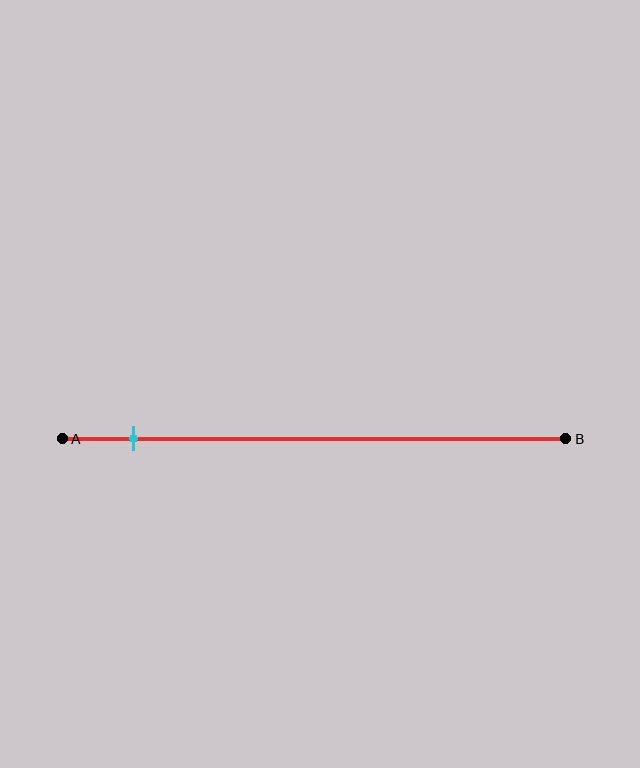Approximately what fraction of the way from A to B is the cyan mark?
The cyan mark is approximately 15% of the way from A to B.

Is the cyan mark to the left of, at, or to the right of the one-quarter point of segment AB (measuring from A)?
The cyan mark is to the left of the one-quarter point of segment AB.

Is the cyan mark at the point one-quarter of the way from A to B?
No, the mark is at about 15% from A, not at the 25% one-quarter point.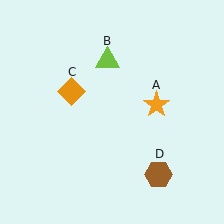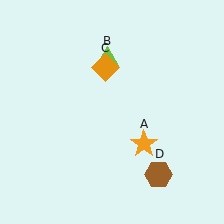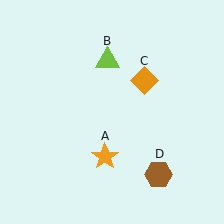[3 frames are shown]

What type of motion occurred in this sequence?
The orange star (object A), orange diamond (object C) rotated clockwise around the center of the scene.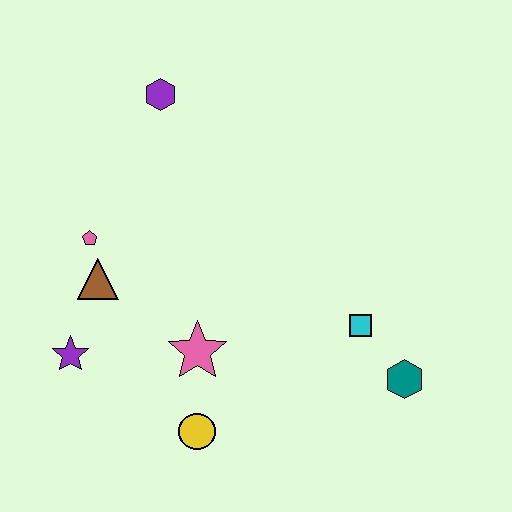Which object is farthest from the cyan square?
The purple hexagon is farthest from the cyan square.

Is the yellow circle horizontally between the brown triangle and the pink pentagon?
No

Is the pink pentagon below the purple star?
No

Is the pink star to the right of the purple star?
Yes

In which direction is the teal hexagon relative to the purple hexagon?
The teal hexagon is below the purple hexagon.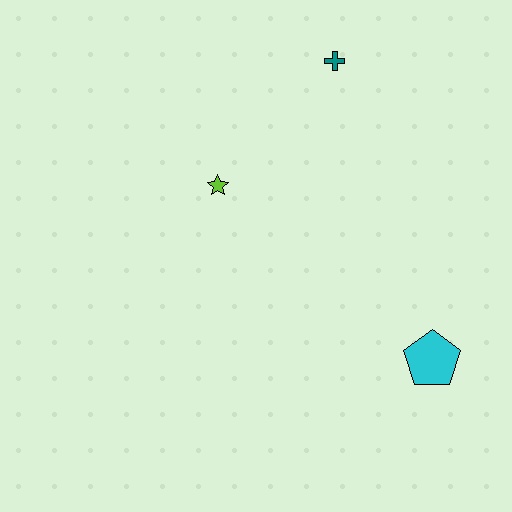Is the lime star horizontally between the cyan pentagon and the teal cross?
No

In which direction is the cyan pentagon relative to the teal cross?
The cyan pentagon is below the teal cross.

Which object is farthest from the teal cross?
The cyan pentagon is farthest from the teal cross.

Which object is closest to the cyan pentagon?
The lime star is closest to the cyan pentagon.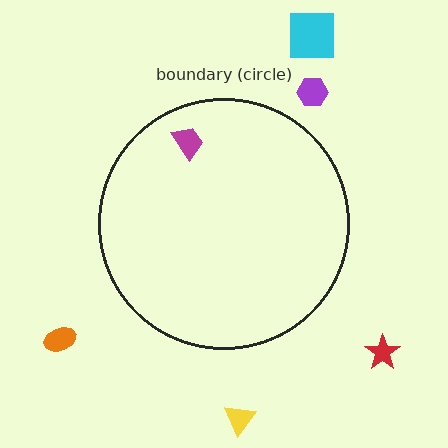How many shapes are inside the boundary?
1 inside, 5 outside.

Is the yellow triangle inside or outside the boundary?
Outside.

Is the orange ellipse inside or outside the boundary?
Outside.